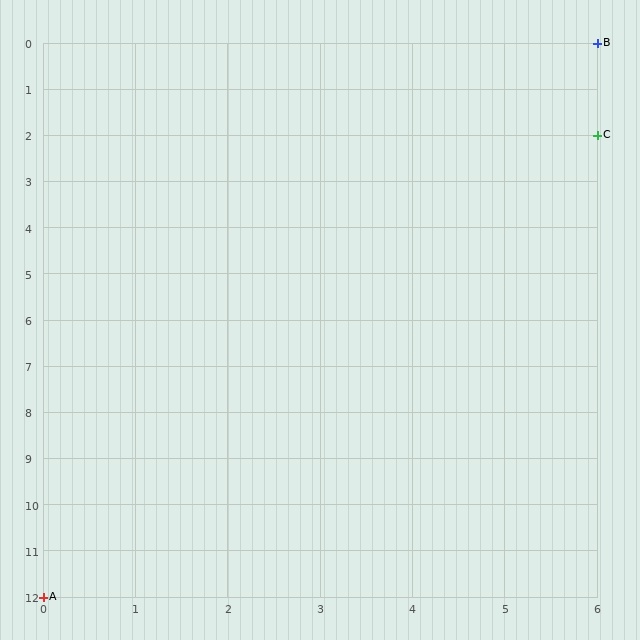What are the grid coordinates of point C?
Point C is at grid coordinates (6, 2).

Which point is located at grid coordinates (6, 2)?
Point C is at (6, 2).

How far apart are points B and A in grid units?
Points B and A are 6 columns and 12 rows apart (about 13.4 grid units diagonally).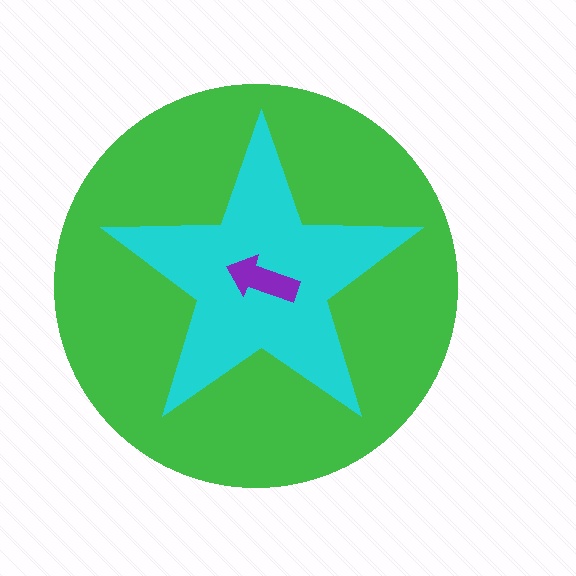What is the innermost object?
The purple arrow.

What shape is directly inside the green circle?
The cyan star.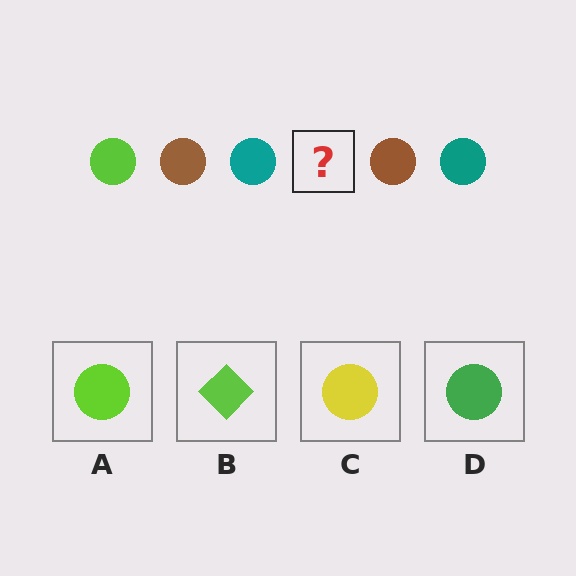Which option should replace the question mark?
Option A.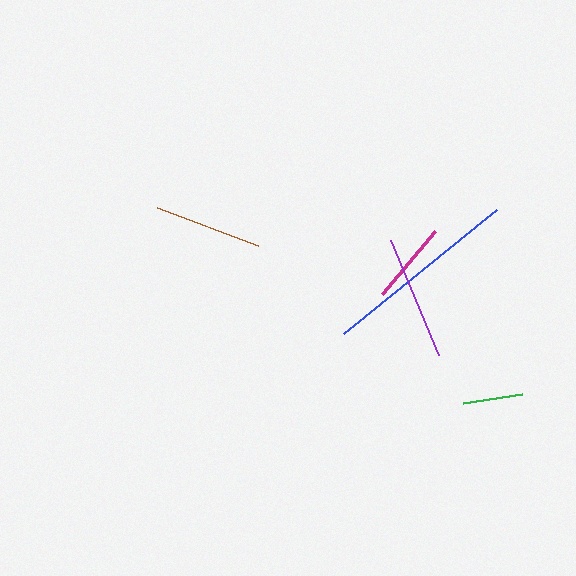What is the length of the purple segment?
The purple segment is approximately 125 pixels long.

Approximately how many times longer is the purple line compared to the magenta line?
The purple line is approximately 1.5 times the length of the magenta line.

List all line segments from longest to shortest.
From longest to shortest: blue, purple, brown, magenta, green.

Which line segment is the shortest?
The green line is the shortest at approximately 60 pixels.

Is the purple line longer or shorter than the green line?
The purple line is longer than the green line.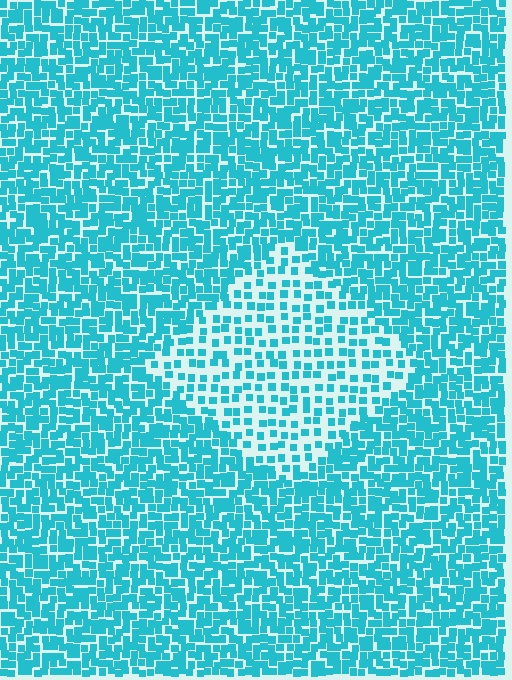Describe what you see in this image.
The image contains small cyan elements arranged at two different densities. A diamond-shaped region is visible where the elements are less densely packed than the surrounding area.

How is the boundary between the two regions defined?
The boundary is defined by a change in element density (approximately 2.0x ratio). All elements are the same color, size, and shape.